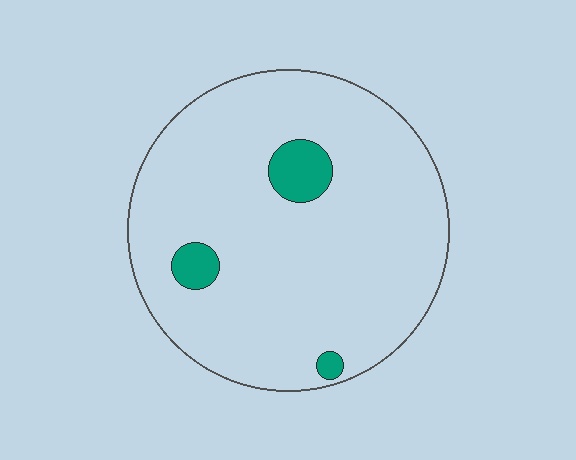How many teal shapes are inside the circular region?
3.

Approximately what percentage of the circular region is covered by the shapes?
Approximately 5%.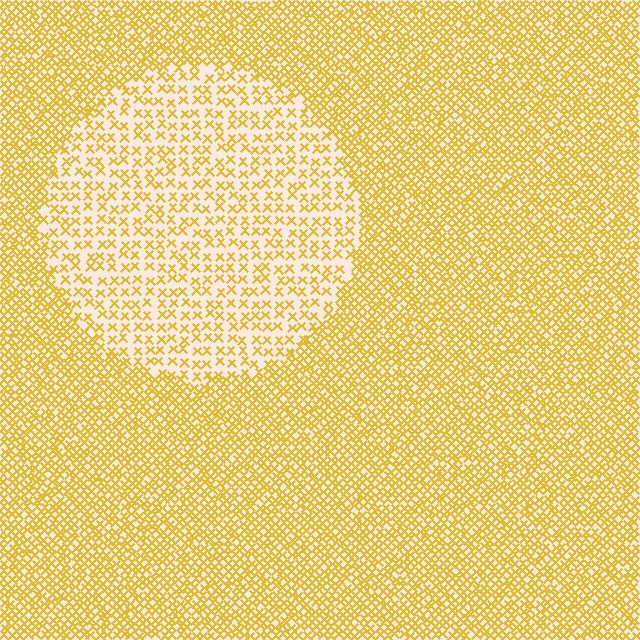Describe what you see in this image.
The image contains small yellow elements arranged at two different densities. A circle-shaped region is visible where the elements are less densely packed than the surrounding area.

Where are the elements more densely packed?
The elements are more densely packed outside the circle boundary.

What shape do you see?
I see a circle.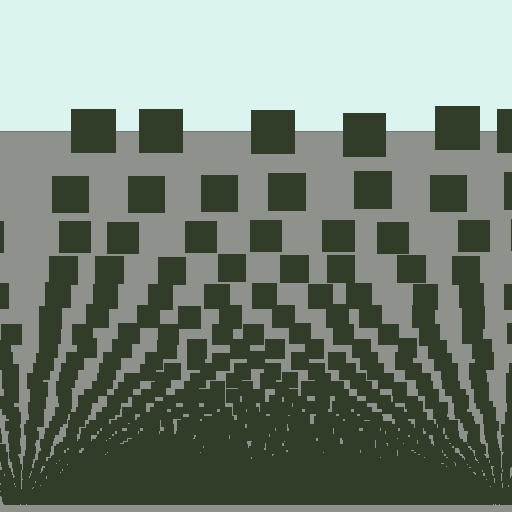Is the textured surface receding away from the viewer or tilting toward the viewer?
The surface appears to tilt toward the viewer. Texture elements get larger and sparser toward the top.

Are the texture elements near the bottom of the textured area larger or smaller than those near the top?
Smaller. The gradient is inverted — elements near the bottom are smaller and denser.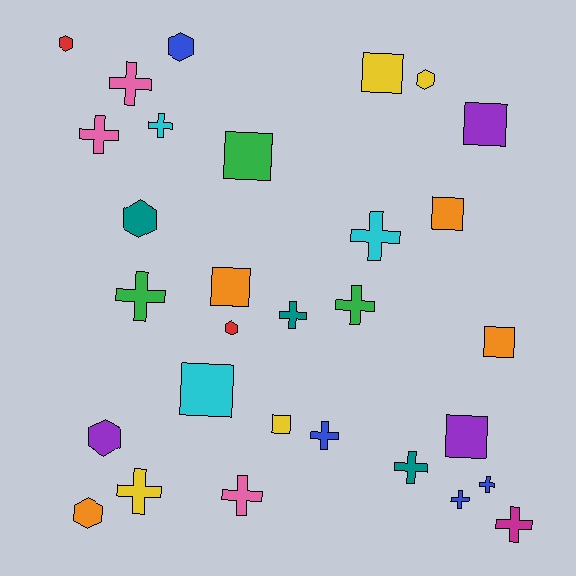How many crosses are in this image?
There are 14 crosses.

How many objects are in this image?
There are 30 objects.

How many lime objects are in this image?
There are no lime objects.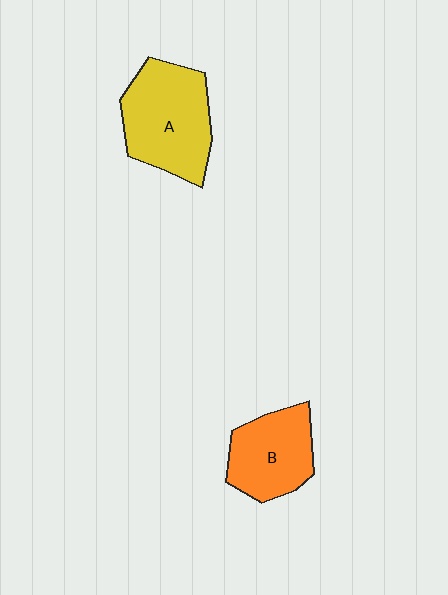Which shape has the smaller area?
Shape B (orange).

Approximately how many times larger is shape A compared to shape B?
Approximately 1.3 times.